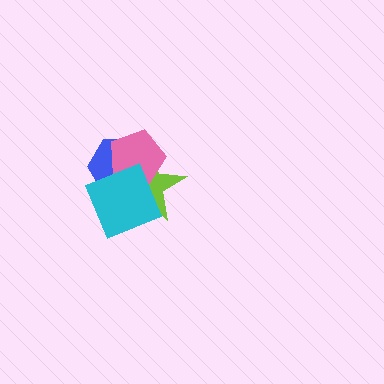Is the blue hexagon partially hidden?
Yes, it is partially covered by another shape.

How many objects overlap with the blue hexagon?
3 objects overlap with the blue hexagon.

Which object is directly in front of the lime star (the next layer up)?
The blue hexagon is directly in front of the lime star.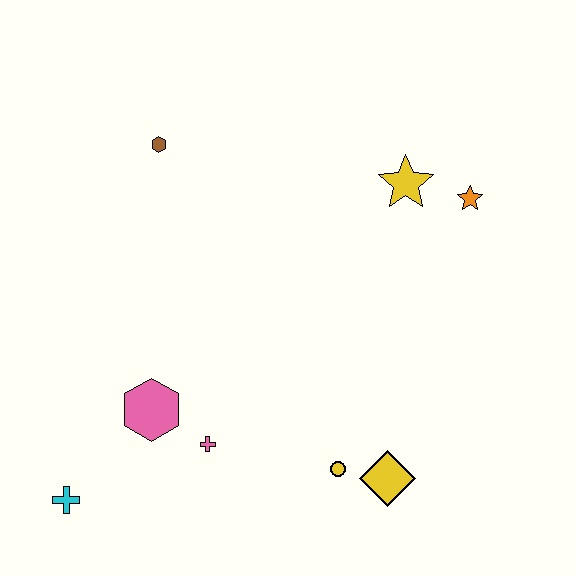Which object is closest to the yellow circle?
The yellow diamond is closest to the yellow circle.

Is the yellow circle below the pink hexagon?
Yes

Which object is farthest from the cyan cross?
The orange star is farthest from the cyan cross.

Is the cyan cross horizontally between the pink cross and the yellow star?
No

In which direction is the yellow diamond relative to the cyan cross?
The yellow diamond is to the right of the cyan cross.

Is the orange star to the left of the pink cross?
No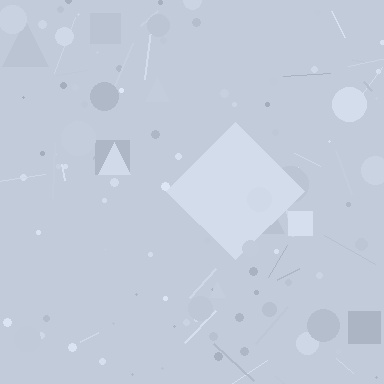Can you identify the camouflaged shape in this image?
The camouflaged shape is a diamond.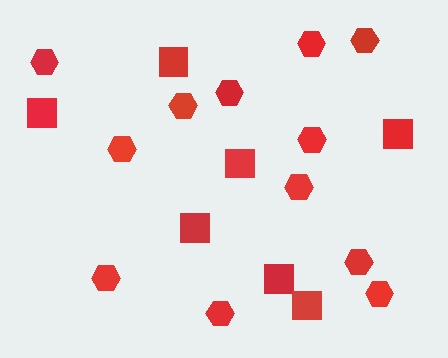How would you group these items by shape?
There are 2 groups: one group of squares (7) and one group of hexagons (12).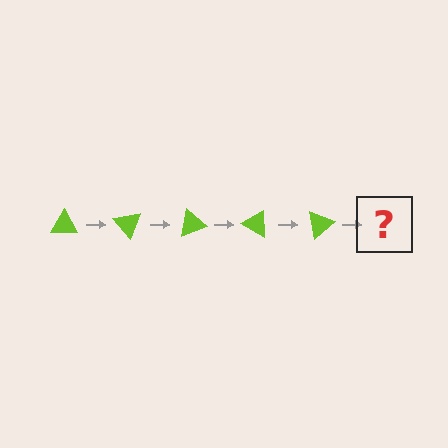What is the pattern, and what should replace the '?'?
The pattern is that the triangle rotates 50 degrees each step. The '?' should be a lime triangle rotated 250 degrees.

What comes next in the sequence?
The next element should be a lime triangle rotated 250 degrees.